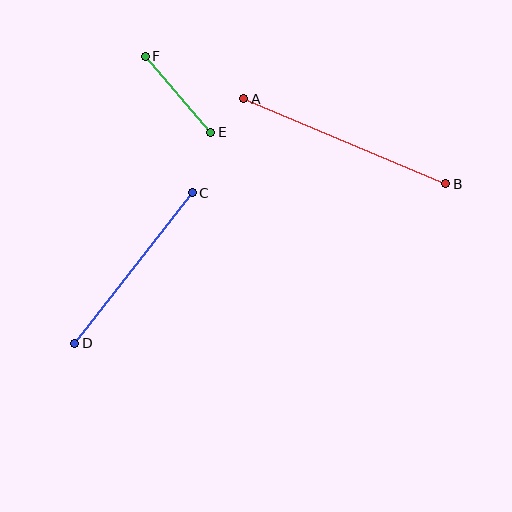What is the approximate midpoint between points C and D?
The midpoint is at approximately (134, 268) pixels.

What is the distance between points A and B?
The distance is approximately 219 pixels.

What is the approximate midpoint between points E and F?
The midpoint is at approximately (178, 94) pixels.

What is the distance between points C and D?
The distance is approximately 191 pixels.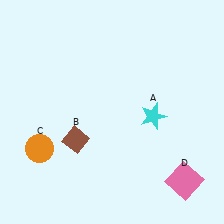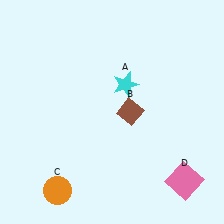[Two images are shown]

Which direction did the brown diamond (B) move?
The brown diamond (B) moved right.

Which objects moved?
The objects that moved are: the cyan star (A), the brown diamond (B), the orange circle (C).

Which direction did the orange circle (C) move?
The orange circle (C) moved down.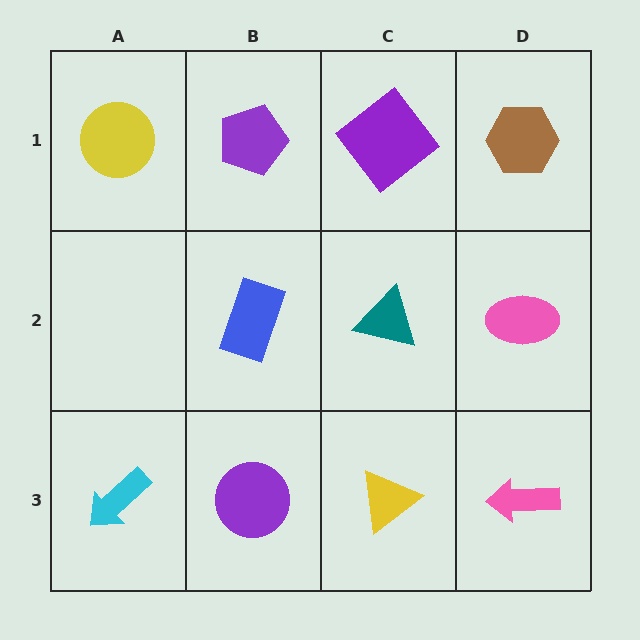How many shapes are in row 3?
4 shapes.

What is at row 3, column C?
A yellow triangle.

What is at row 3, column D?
A pink arrow.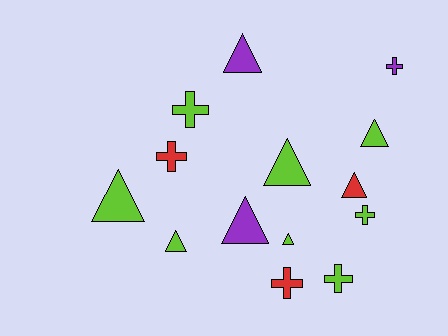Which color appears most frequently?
Lime, with 8 objects.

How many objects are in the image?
There are 14 objects.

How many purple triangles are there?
There are 2 purple triangles.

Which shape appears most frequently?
Triangle, with 8 objects.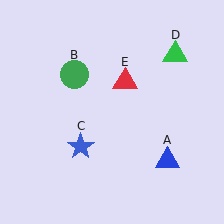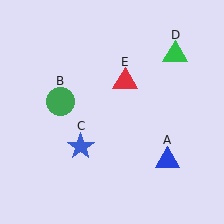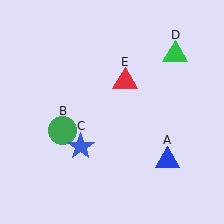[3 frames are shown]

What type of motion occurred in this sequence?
The green circle (object B) rotated counterclockwise around the center of the scene.